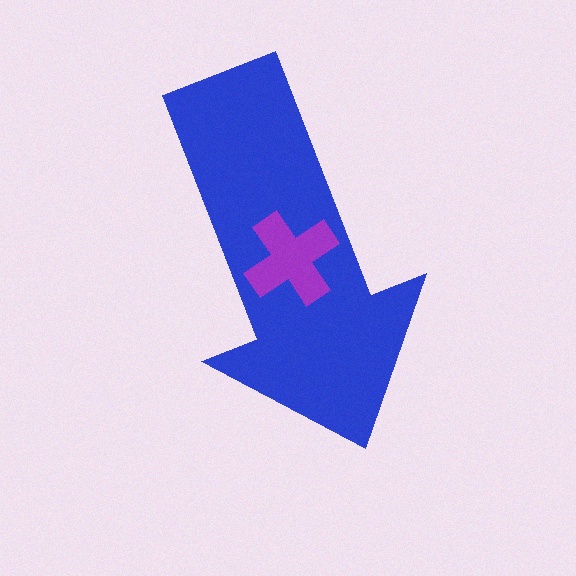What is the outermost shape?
The blue arrow.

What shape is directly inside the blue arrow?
The purple cross.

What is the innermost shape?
The purple cross.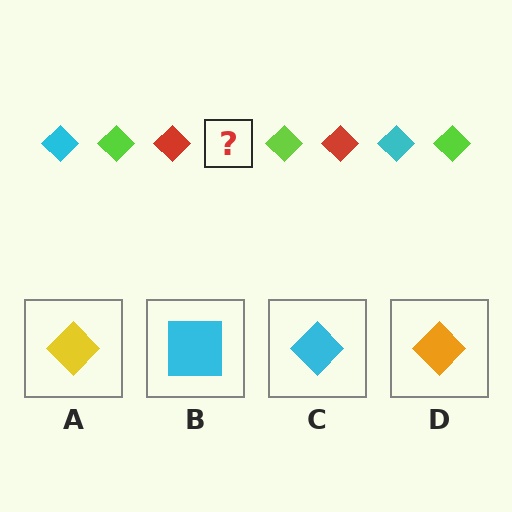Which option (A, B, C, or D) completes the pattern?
C.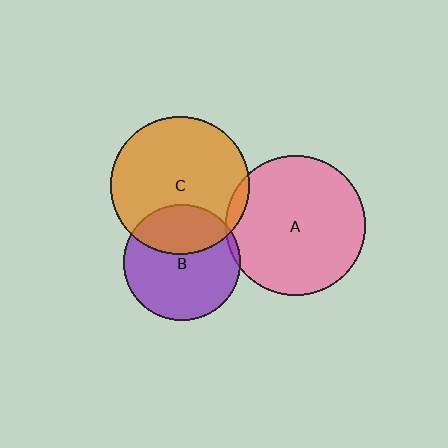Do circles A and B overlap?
Yes.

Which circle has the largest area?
Circle A (pink).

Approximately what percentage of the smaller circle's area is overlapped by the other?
Approximately 5%.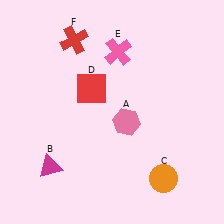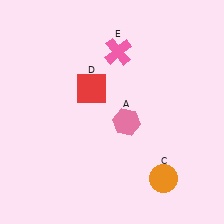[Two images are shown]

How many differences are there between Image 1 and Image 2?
There are 2 differences between the two images.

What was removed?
The red cross (F), the magenta triangle (B) were removed in Image 2.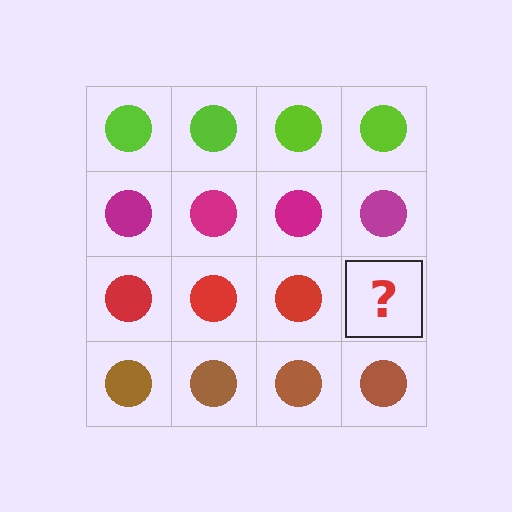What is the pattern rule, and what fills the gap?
The rule is that each row has a consistent color. The gap should be filled with a red circle.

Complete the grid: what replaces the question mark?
The question mark should be replaced with a red circle.